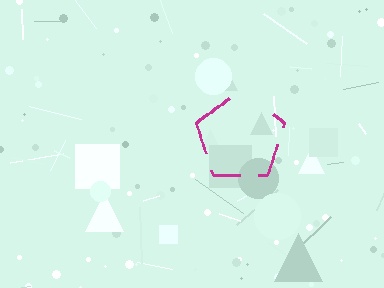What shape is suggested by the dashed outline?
The dashed outline suggests a pentagon.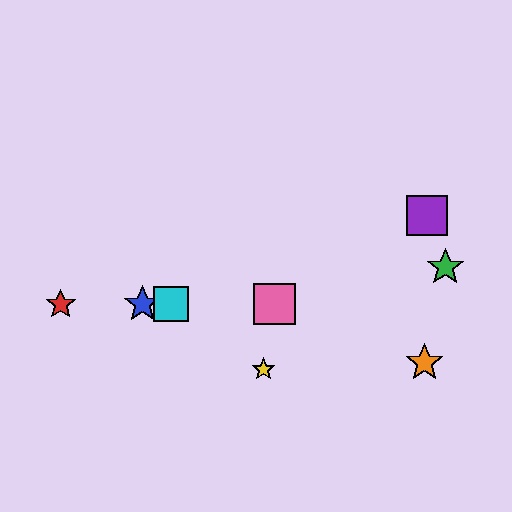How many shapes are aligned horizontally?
4 shapes (the red star, the blue star, the cyan square, the pink square) are aligned horizontally.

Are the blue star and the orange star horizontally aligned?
No, the blue star is at y≈304 and the orange star is at y≈363.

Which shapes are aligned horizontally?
The red star, the blue star, the cyan square, the pink square are aligned horizontally.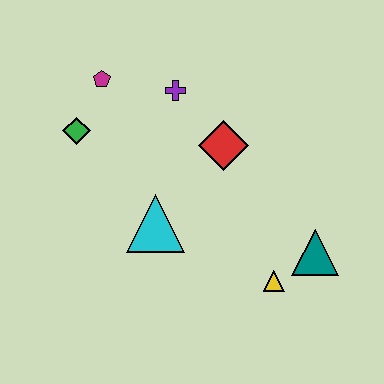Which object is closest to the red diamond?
The purple cross is closest to the red diamond.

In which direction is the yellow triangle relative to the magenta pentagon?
The yellow triangle is below the magenta pentagon.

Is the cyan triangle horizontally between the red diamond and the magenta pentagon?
Yes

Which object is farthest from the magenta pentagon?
The teal triangle is farthest from the magenta pentagon.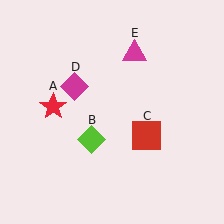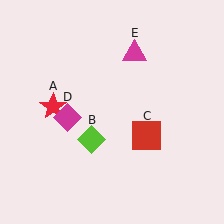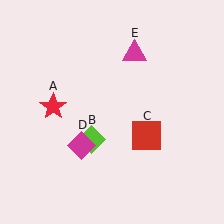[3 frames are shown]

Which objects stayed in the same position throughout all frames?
Red star (object A) and lime diamond (object B) and red square (object C) and magenta triangle (object E) remained stationary.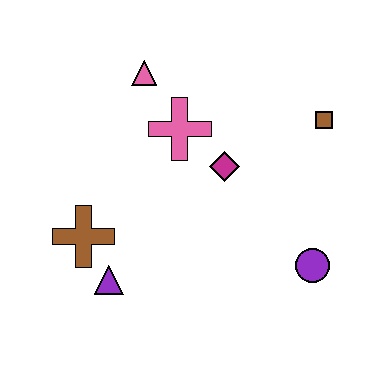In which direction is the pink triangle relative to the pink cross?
The pink triangle is above the pink cross.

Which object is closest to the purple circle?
The magenta diamond is closest to the purple circle.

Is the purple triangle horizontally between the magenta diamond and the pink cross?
No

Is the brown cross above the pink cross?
No